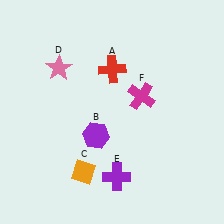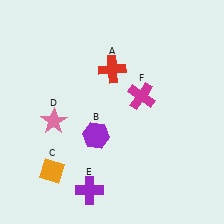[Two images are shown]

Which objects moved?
The objects that moved are: the orange diamond (C), the pink star (D), the purple cross (E).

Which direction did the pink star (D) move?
The pink star (D) moved down.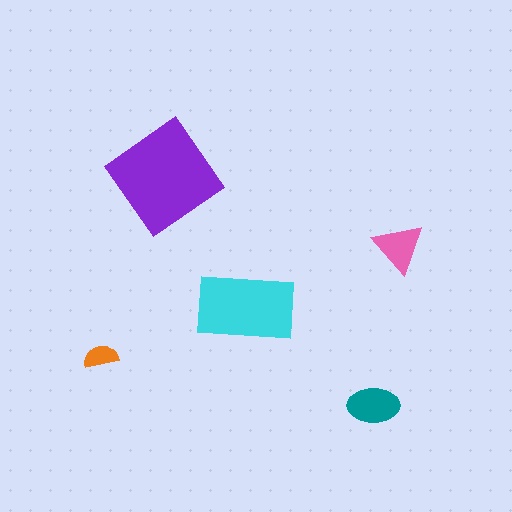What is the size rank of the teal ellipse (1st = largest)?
3rd.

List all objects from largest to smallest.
The purple diamond, the cyan rectangle, the teal ellipse, the pink triangle, the orange semicircle.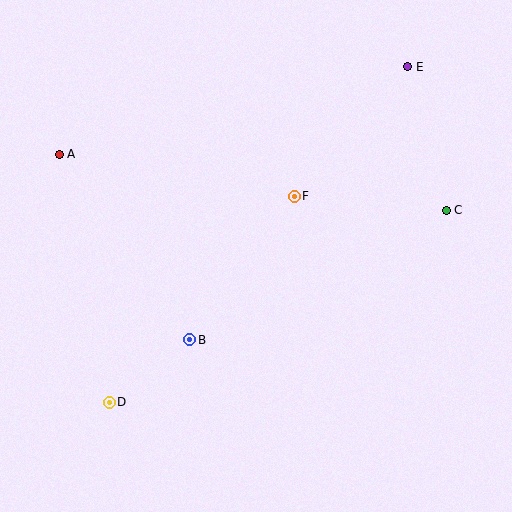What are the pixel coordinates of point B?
Point B is at (190, 340).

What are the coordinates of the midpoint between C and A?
The midpoint between C and A is at (253, 182).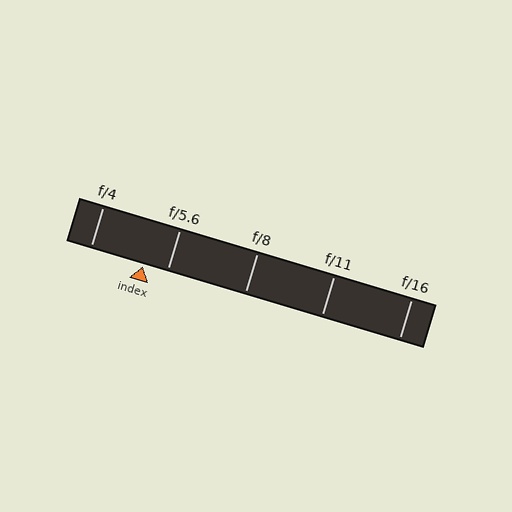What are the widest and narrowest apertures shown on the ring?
The widest aperture shown is f/4 and the narrowest is f/16.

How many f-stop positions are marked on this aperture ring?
There are 5 f-stop positions marked.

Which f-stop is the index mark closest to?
The index mark is closest to f/5.6.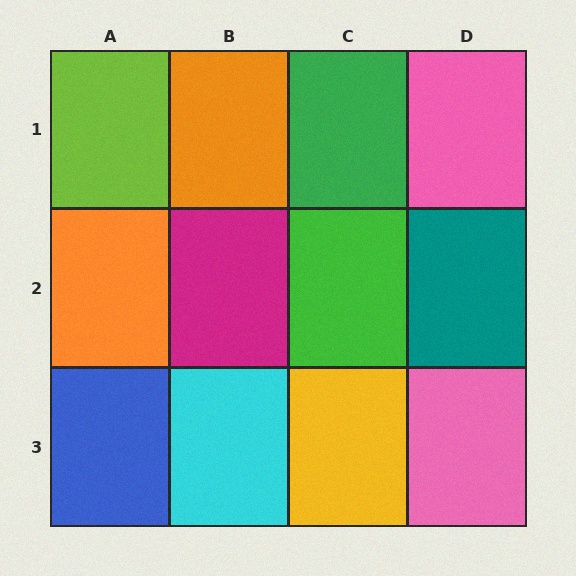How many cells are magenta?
1 cell is magenta.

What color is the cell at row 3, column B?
Cyan.